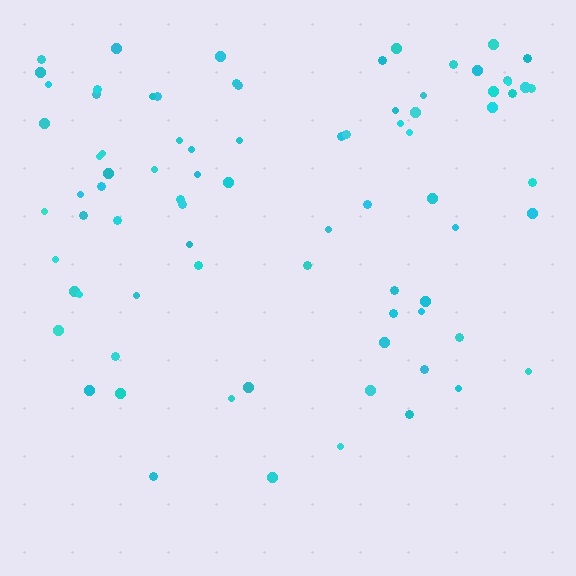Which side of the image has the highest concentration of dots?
The top.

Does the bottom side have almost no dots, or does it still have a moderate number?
Still a moderate number, just noticeably fewer than the top.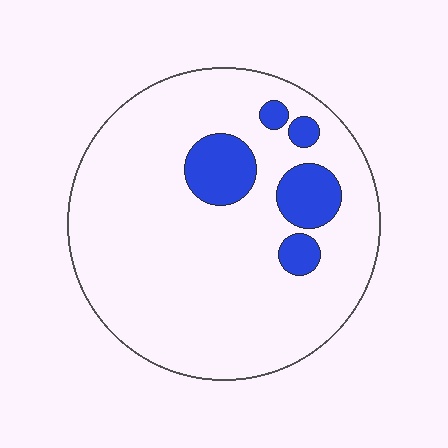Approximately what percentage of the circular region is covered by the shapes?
Approximately 15%.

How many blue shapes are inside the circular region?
5.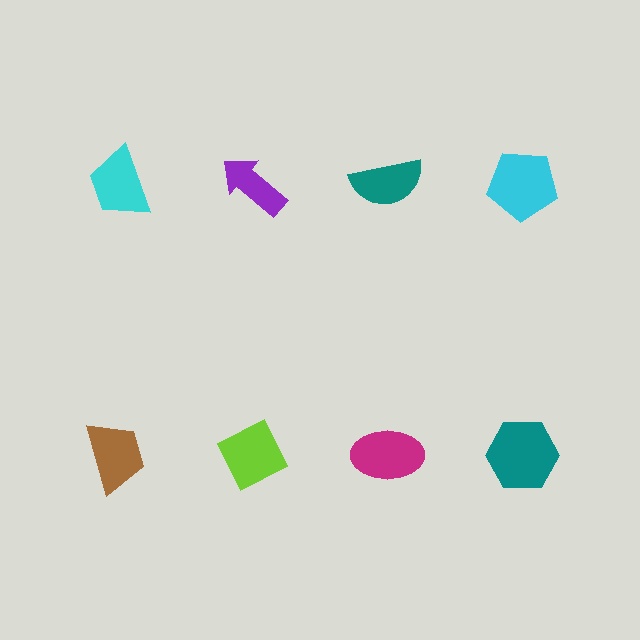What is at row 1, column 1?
A cyan trapezoid.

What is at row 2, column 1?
A brown trapezoid.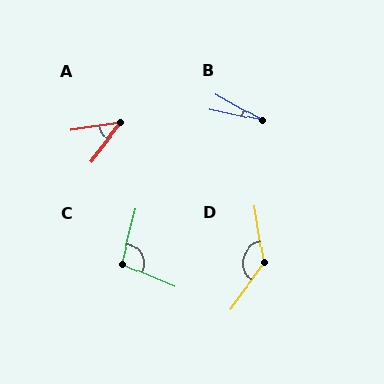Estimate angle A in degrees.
Approximately 43 degrees.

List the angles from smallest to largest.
B (17°), A (43°), C (98°), D (135°).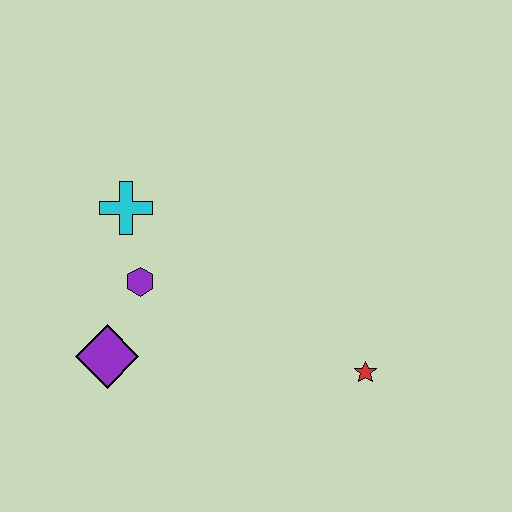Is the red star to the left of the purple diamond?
No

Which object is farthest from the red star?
The cyan cross is farthest from the red star.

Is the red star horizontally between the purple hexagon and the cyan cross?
No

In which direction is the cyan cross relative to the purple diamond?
The cyan cross is above the purple diamond.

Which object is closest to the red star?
The purple hexagon is closest to the red star.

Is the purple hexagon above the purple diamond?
Yes